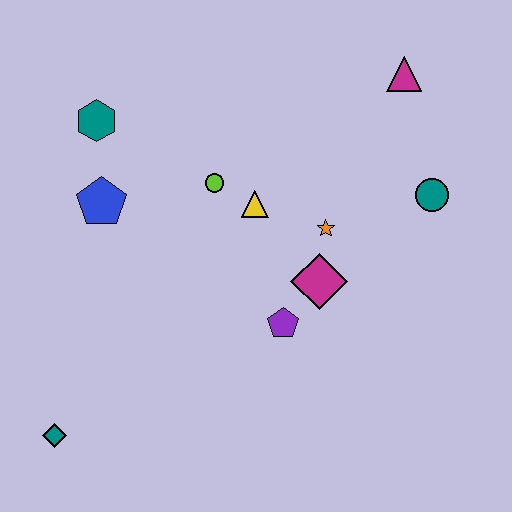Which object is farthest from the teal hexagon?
The teal circle is farthest from the teal hexagon.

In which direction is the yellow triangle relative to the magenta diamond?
The yellow triangle is above the magenta diamond.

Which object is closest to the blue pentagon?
The teal hexagon is closest to the blue pentagon.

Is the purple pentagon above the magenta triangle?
No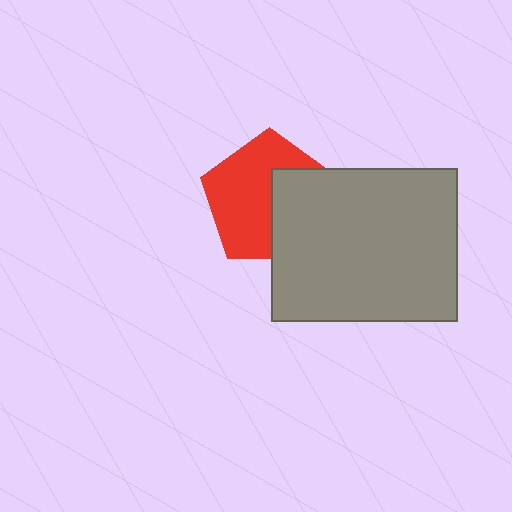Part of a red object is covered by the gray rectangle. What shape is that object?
It is a pentagon.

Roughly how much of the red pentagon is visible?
About half of it is visible (roughly 60%).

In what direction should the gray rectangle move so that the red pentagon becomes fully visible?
The gray rectangle should move right. That is the shortest direction to clear the overlap and leave the red pentagon fully visible.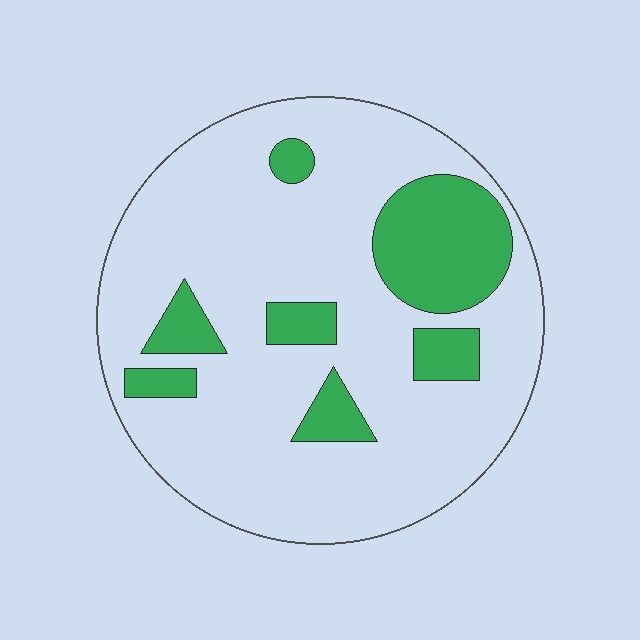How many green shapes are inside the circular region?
7.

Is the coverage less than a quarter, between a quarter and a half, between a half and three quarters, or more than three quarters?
Less than a quarter.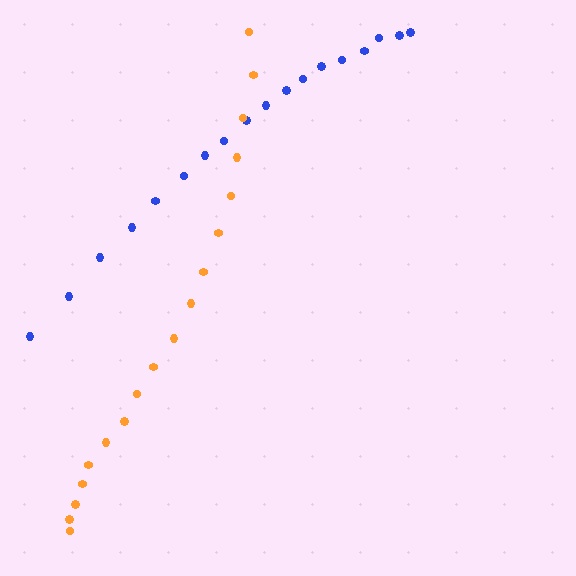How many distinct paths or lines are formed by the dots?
There are 2 distinct paths.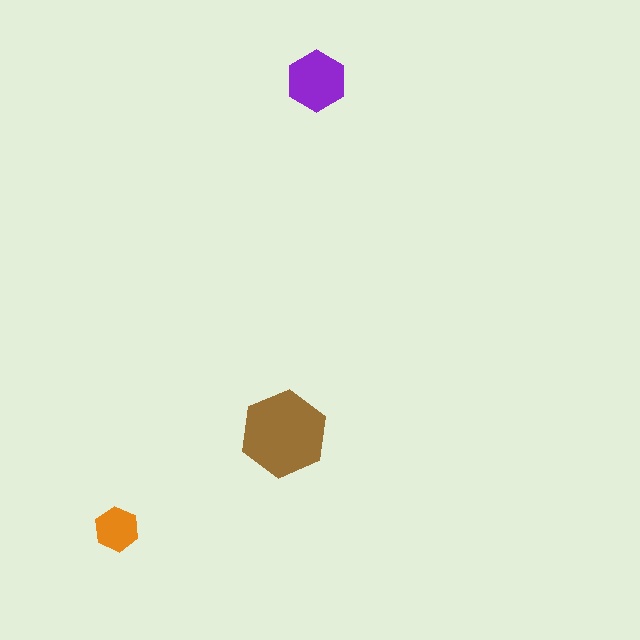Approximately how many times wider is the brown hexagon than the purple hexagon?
About 1.5 times wider.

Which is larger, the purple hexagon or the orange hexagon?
The purple one.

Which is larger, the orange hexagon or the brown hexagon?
The brown one.